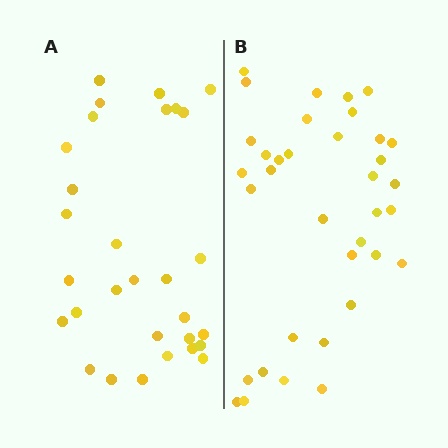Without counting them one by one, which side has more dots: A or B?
Region B (the right region) has more dots.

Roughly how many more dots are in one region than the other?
Region B has about 6 more dots than region A.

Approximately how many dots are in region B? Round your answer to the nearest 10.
About 40 dots. (The exact count is 36, which rounds to 40.)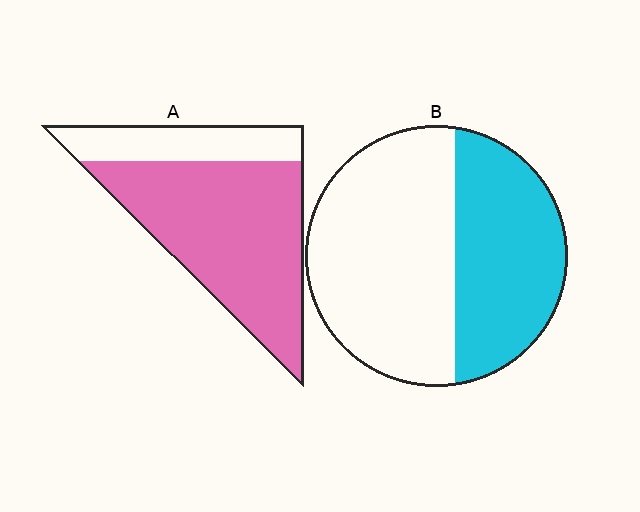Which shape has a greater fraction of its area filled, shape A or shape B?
Shape A.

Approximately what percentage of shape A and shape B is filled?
A is approximately 75% and B is approximately 40%.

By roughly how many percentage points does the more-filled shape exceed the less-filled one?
By roughly 35 percentage points (A over B).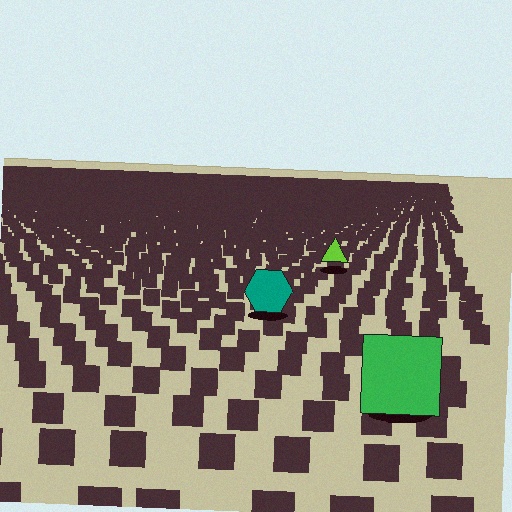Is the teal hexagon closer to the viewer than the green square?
No. The green square is closer — you can tell from the texture gradient: the ground texture is coarser near it.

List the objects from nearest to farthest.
From nearest to farthest: the green square, the teal hexagon, the lime triangle.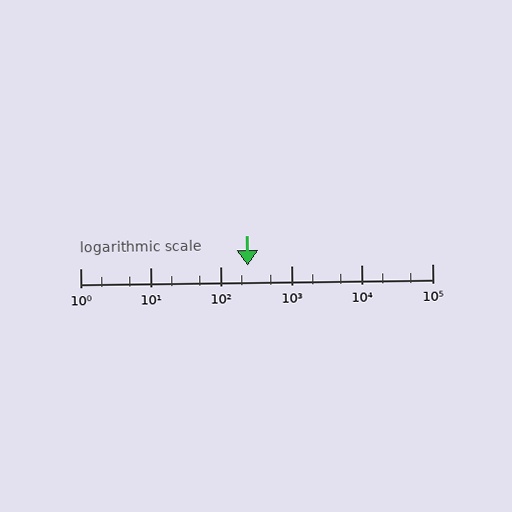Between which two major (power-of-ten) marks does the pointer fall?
The pointer is between 100 and 1000.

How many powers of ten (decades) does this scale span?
The scale spans 5 decades, from 1 to 100000.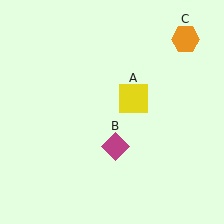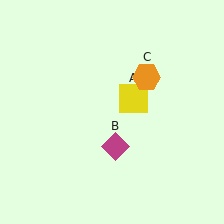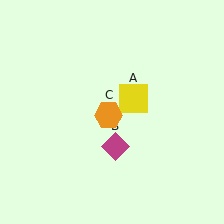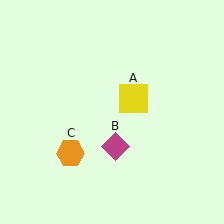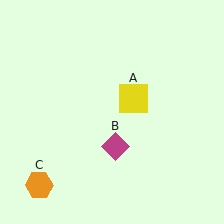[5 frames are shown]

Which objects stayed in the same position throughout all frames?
Yellow square (object A) and magenta diamond (object B) remained stationary.